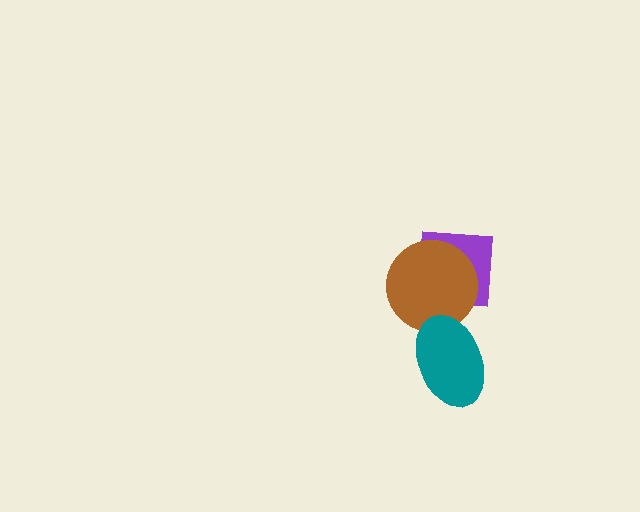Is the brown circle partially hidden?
Yes, it is partially covered by another shape.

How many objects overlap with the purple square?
1 object overlaps with the purple square.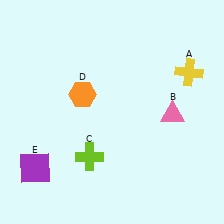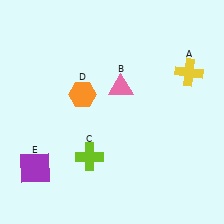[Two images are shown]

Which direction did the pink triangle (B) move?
The pink triangle (B) moved left.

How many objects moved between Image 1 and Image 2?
1 object moved between the two images.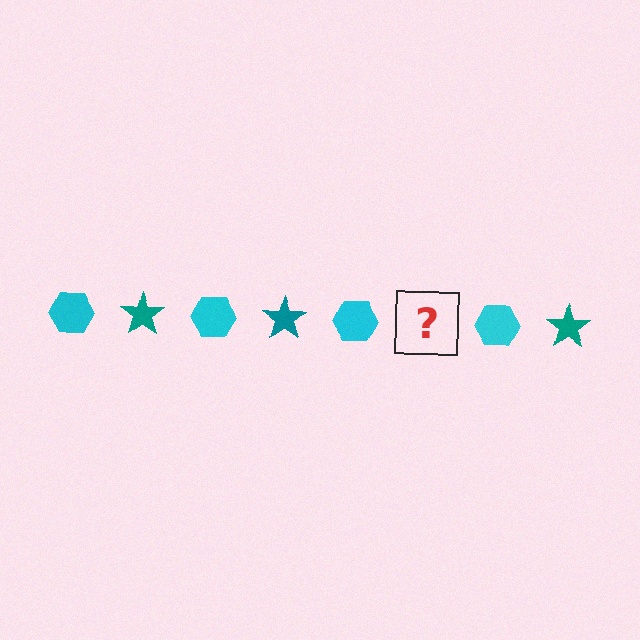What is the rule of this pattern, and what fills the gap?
The rule is that the pattern alternates between cyan hexagon and teal star. The gap should be filled with a teal star.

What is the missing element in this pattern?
The missing element is a teal star.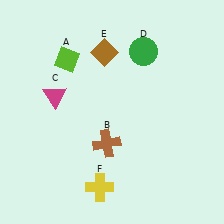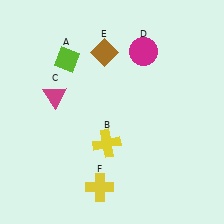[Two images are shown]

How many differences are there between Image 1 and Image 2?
There are 2 differences between the two images.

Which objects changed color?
B changed from brown to yellow. D changed from green to magenta.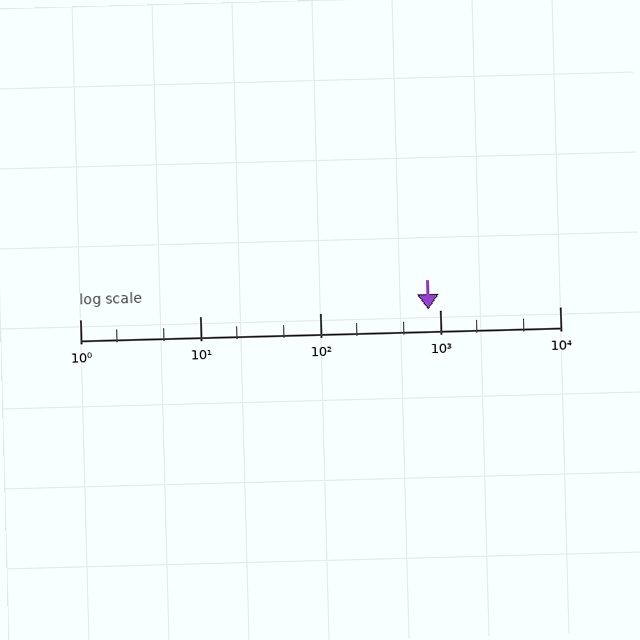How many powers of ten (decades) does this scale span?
The scale spans 4 decades, from 1 to 10000.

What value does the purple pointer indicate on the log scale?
The pointer indicates approximately 800.